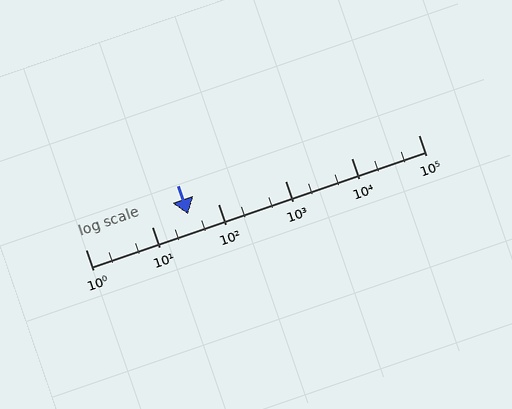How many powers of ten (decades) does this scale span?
The scale spans 5 decades, from 1 to 100000.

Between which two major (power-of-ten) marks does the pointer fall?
The pointer is between 10 and 100.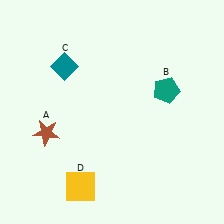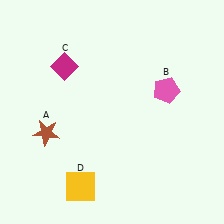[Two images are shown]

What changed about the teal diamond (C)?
In Image 1, C is teal. In Image 2, it changed to magenta.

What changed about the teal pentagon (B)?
In Image 1, B is teal. In Image 2, it changed to pink.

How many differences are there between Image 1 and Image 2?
There are 2 differences between the two images.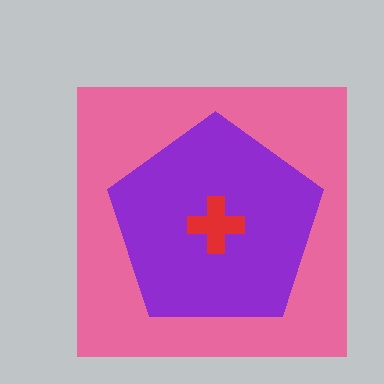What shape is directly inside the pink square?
The purple pentagon.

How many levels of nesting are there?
3.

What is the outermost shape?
The pink square.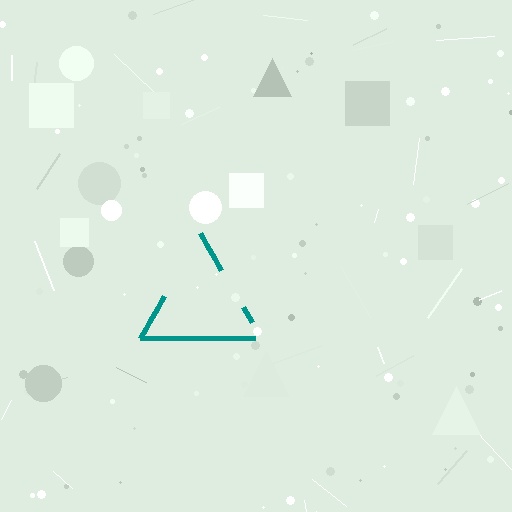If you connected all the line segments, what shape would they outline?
They would outline a triangle.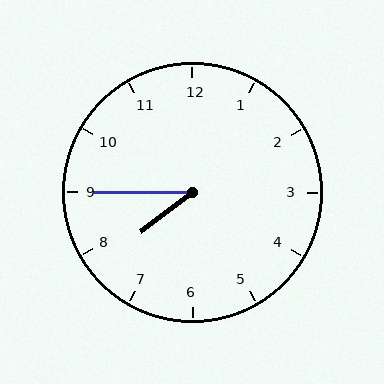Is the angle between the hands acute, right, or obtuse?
It is acute.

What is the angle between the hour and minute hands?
Approximately 38 degrees.